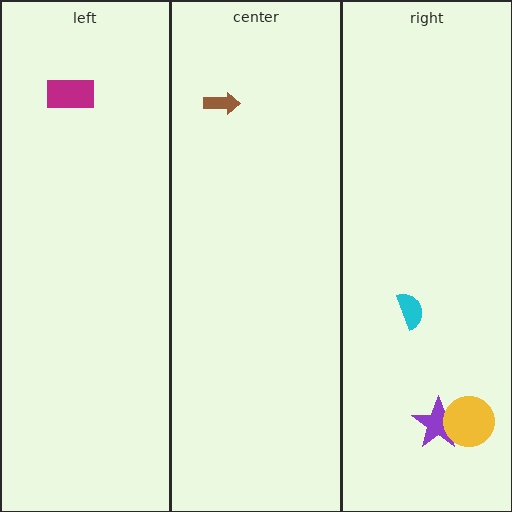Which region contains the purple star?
The right region.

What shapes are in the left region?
The magenta rectangle.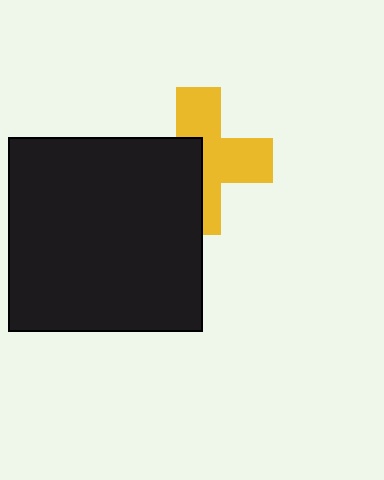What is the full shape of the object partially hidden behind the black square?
The partially hidden object is a yellow cross.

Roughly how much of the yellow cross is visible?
About half of it is visible (roughly 56%).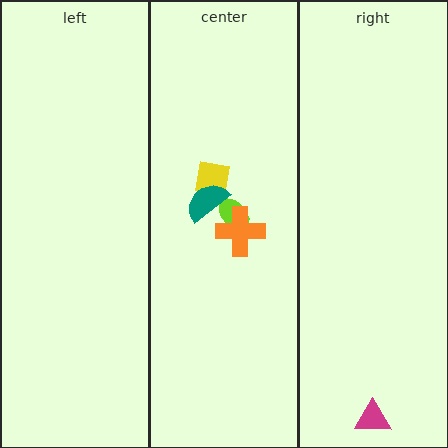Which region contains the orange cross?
The center region.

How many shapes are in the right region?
1.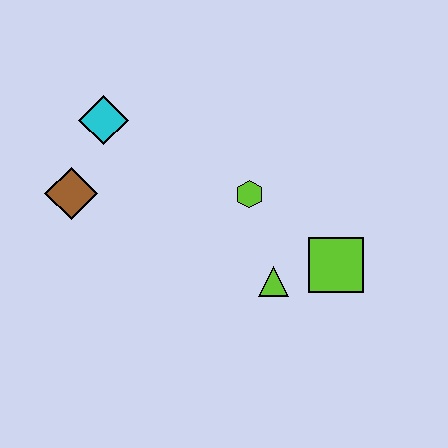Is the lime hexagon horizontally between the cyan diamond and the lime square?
Yes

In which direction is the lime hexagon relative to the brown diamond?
The lime hexagon is to the right of the brown diamond.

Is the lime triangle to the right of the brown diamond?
Yes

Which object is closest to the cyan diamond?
The brown diamond is closest to the cyan diamond.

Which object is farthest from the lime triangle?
The cyan diamond is farthest from the lime triangle.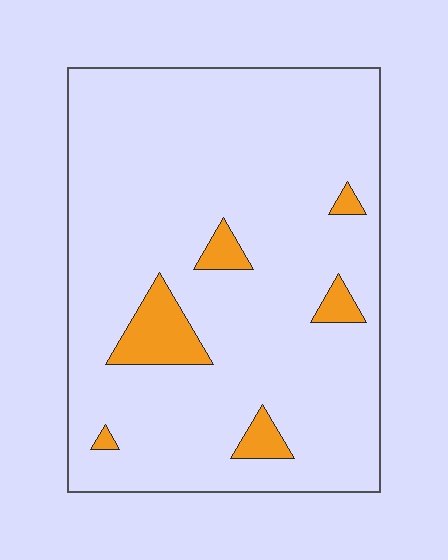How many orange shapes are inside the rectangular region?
6.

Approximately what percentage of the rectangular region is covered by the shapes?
Approximately 10%.